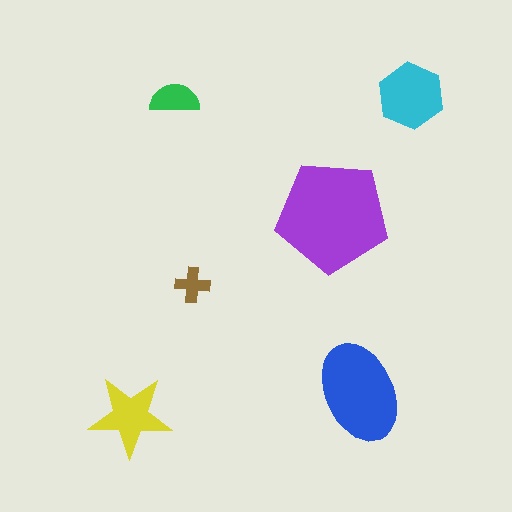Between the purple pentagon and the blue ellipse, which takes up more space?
The purple pentagon.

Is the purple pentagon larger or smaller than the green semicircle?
Larger.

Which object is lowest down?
The yellow star is bottommost.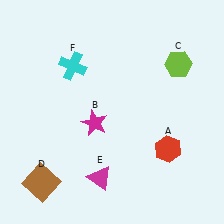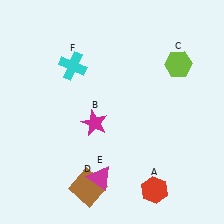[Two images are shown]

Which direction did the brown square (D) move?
The brown square (D) moved right.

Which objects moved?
The objects that moved are: the red hexagon (A), the brown square (D).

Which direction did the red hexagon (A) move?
The red hexagon (A) moved down.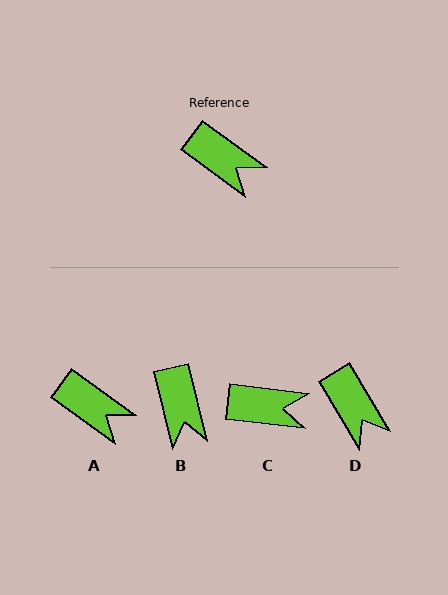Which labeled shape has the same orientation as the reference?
A.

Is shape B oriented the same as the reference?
No, it is off by about 40 degrees.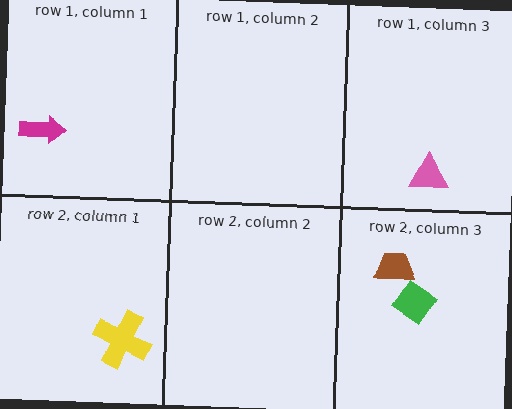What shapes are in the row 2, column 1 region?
The yellow cross.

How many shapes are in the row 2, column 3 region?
2.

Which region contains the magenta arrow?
The row 1, column 1 region.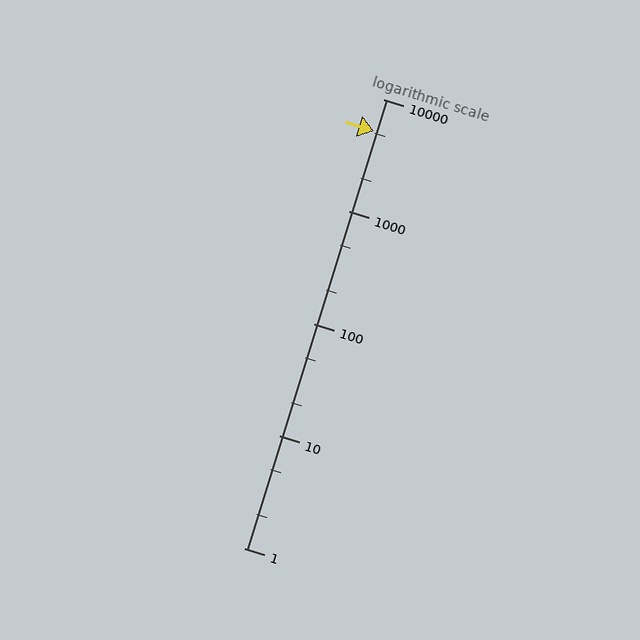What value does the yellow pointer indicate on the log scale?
The pointer indicates approximately 5200.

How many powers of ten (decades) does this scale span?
The scale spans 4 decades, from 1 to 10000.